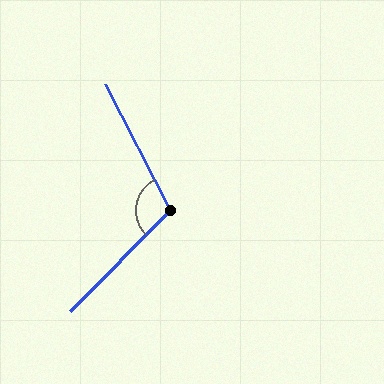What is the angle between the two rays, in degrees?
Approximately 108 degrees.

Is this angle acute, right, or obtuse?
It is obtuse.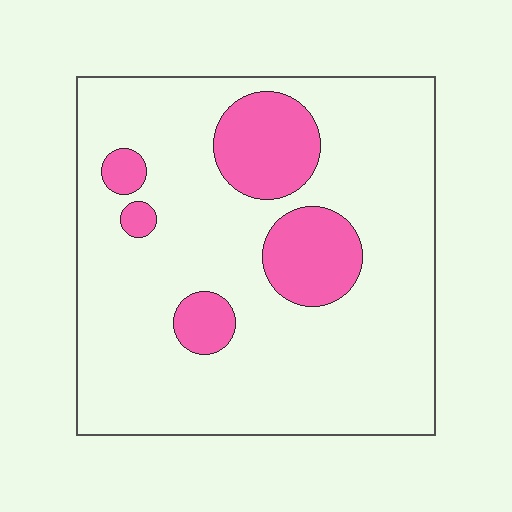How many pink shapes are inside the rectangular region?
5.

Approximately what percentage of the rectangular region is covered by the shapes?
Approximately 20%.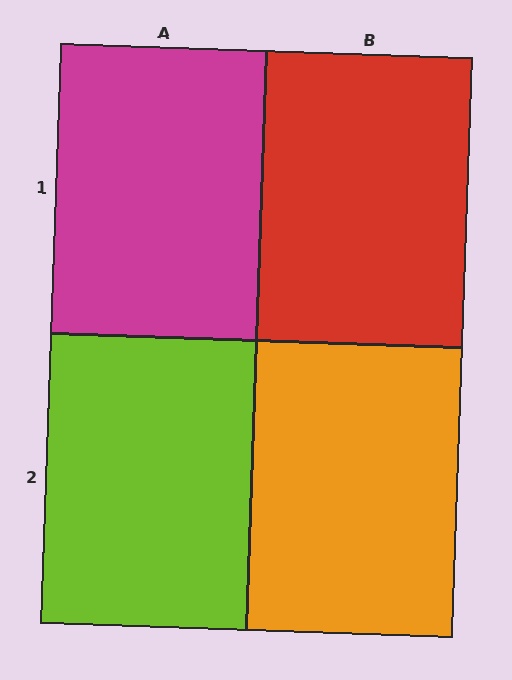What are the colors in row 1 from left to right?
Magenta, red.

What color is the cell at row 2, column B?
Orange.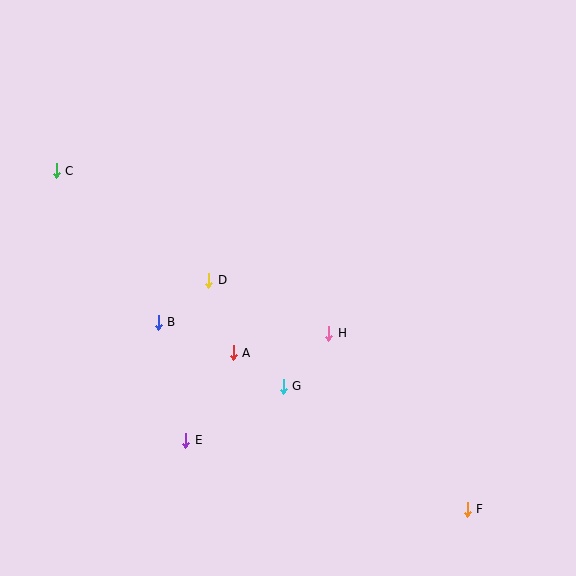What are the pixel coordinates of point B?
Point B is at (158, 322).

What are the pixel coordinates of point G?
Point G is at (283, 386).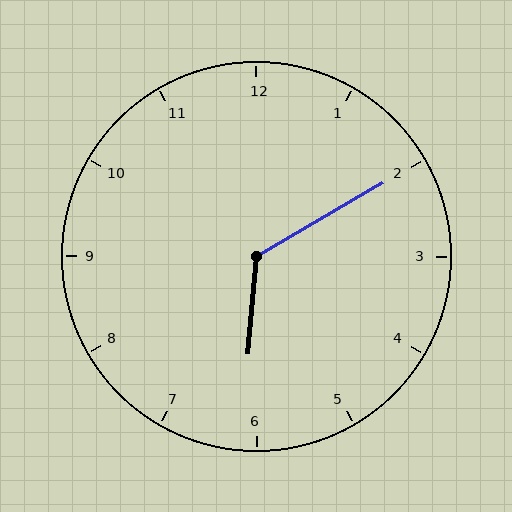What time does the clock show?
6:10.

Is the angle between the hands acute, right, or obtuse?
It is obtuse.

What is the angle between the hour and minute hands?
Approximately 125 degrees.